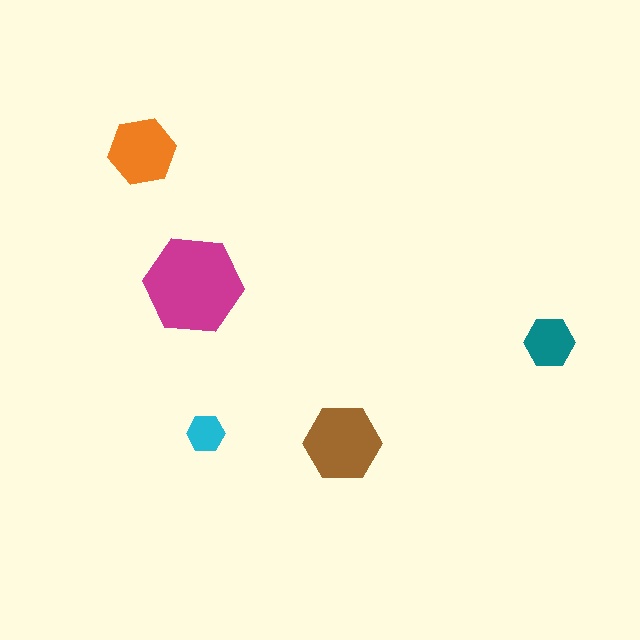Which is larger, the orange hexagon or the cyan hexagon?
The orange one.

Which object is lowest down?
The brown hexagon is bottommost.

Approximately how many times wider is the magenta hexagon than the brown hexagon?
About 1.5 times wider.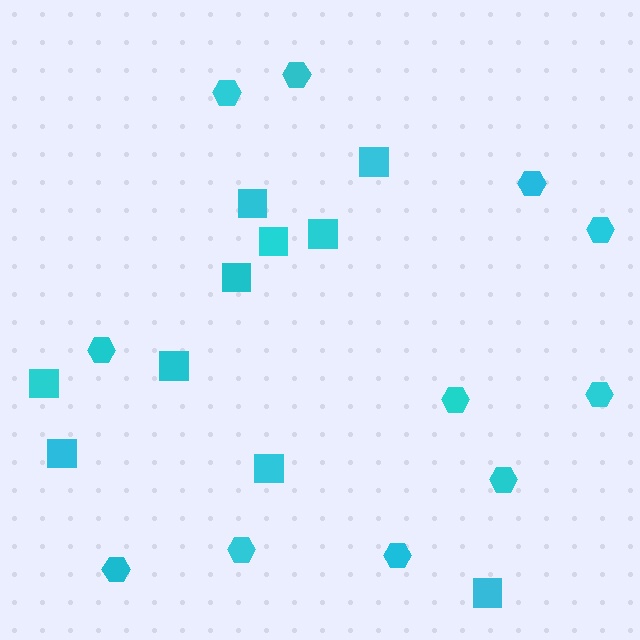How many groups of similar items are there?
There are 2 groups: one group of squares (10) and one group of hexagons (11).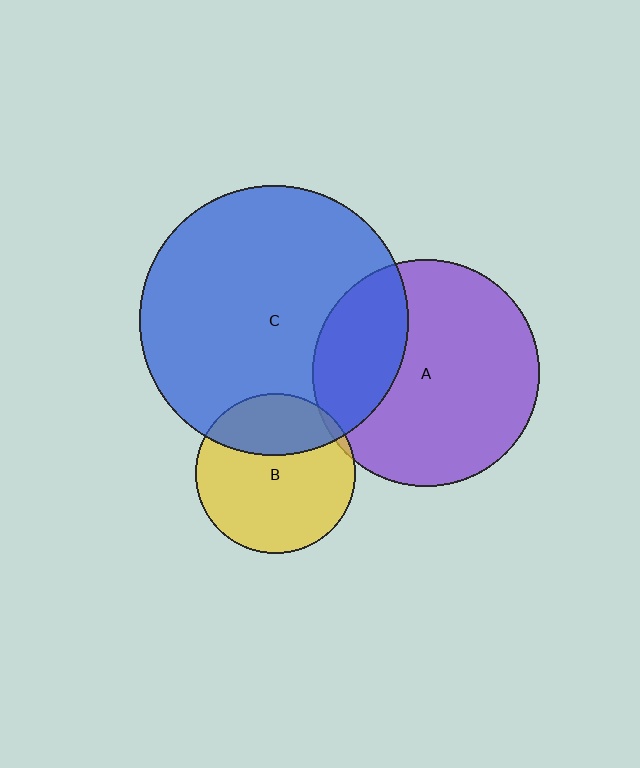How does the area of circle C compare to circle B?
Approximately 2.9 times.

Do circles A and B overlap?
Yes.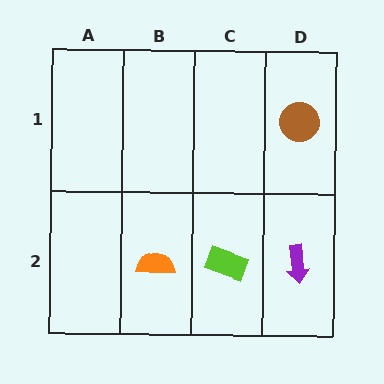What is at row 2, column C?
A lime rectangle.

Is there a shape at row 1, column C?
No, that cell is empty.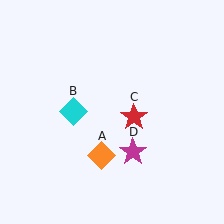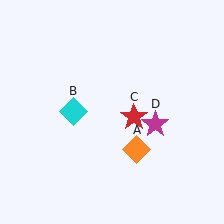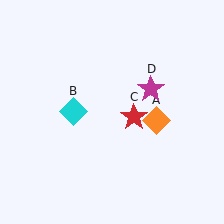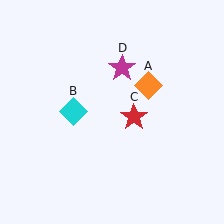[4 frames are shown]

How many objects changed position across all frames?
2 objects changed position: orange diamond (object A), magenta star (object D).